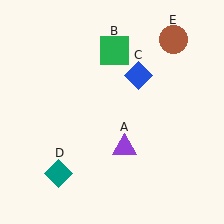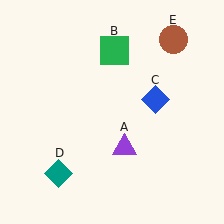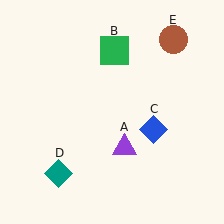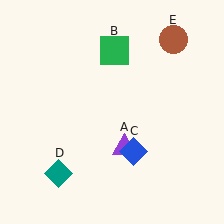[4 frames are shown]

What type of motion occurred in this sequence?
The blue diamond (object C) rotated clockwise around the center of the scene.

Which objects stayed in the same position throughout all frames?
Purple triangle (object A) and green square (object B) and teal diamond (object D) and brown circle (object E) remained stationary.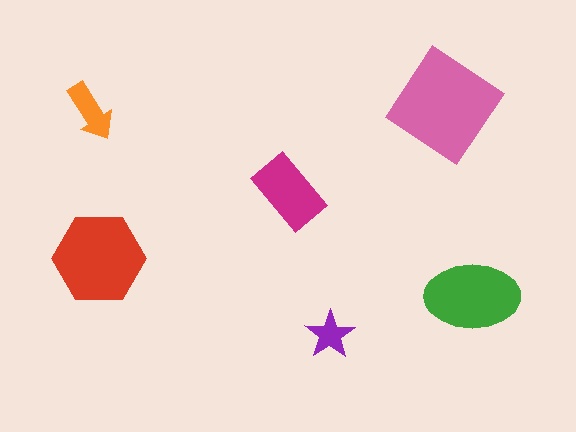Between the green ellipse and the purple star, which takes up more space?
The green ellipse.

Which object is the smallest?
The purple star.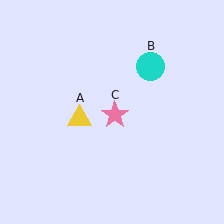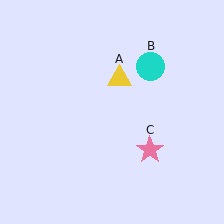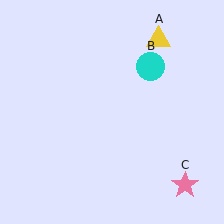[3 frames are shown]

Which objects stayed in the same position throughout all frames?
Cyan circle (object B) remained stationary.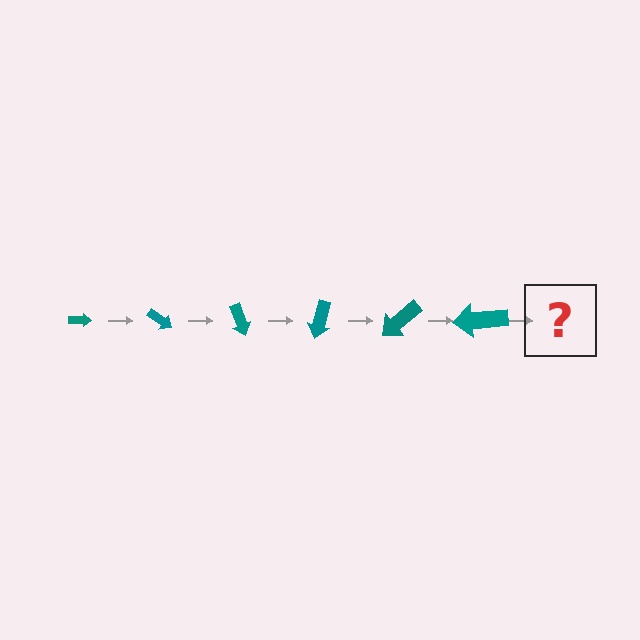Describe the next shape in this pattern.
It should be an arrow, larger than the previous one and rotated 210 degrees from the start.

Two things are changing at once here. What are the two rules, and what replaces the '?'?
The two rules are that the arrow grows larger each step and it rotates 35 degrees each step. The '?' should be an arrow, larger than the previous one and rotated 210 degrees from the start.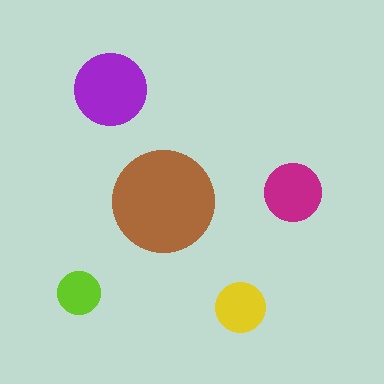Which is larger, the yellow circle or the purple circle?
The purple one.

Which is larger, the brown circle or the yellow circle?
The brown one.